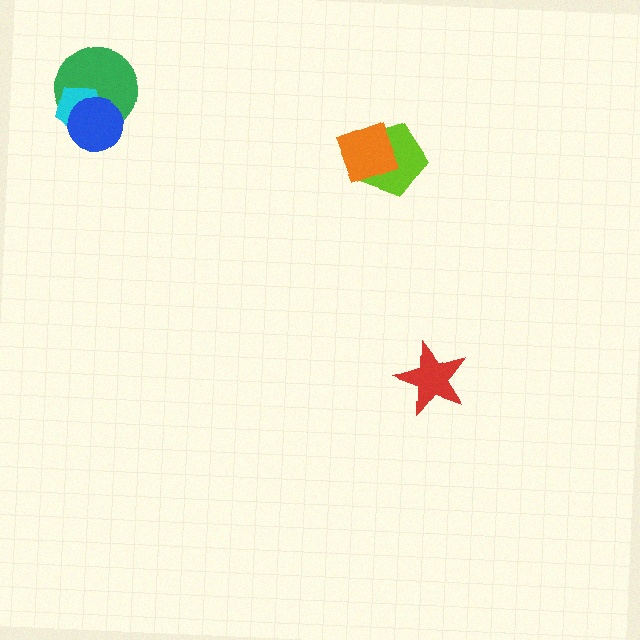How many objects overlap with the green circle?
2 objects overlap with the green circle.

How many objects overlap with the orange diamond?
1 object overlaps with the orange diamond.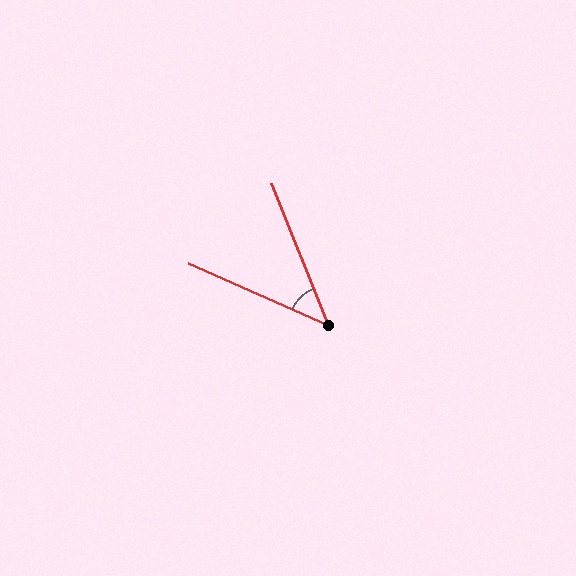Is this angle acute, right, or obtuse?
It is acute.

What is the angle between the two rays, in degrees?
Approximately 45 degrees.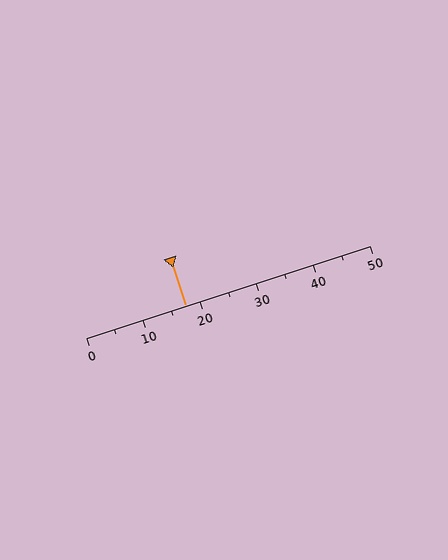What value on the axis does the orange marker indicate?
The marker indicates approximately 17.5.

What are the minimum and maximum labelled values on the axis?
The axis runs from 0 to 50.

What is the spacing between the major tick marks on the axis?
The major ticks are spaced 10 apart.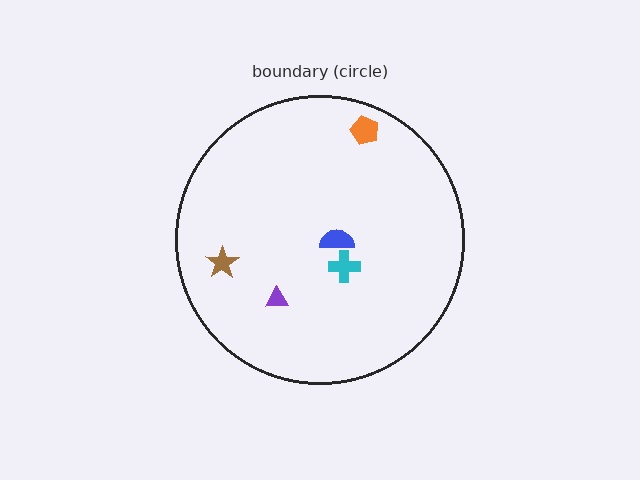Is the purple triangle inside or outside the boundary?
Inside.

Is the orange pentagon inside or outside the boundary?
Inside.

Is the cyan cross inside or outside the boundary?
Inside.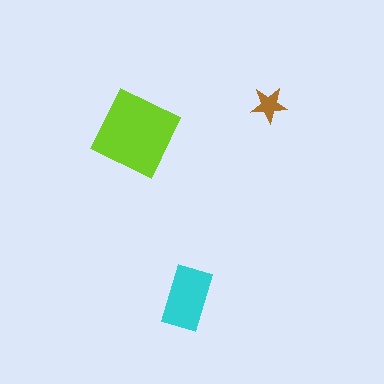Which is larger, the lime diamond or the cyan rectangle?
The lime diamond.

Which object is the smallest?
The brown star.